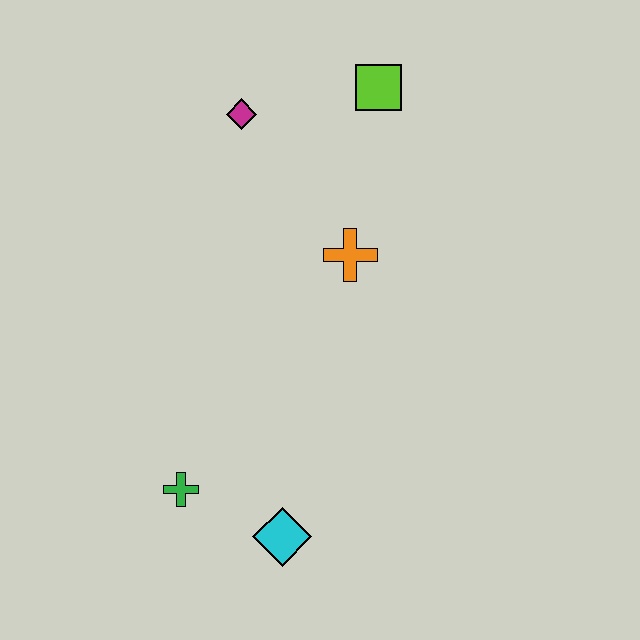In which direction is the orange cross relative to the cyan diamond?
The orange cross is above the cyan diamond.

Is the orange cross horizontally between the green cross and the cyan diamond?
No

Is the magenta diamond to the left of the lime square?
Yes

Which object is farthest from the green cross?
The lime square is farthest from the green cross.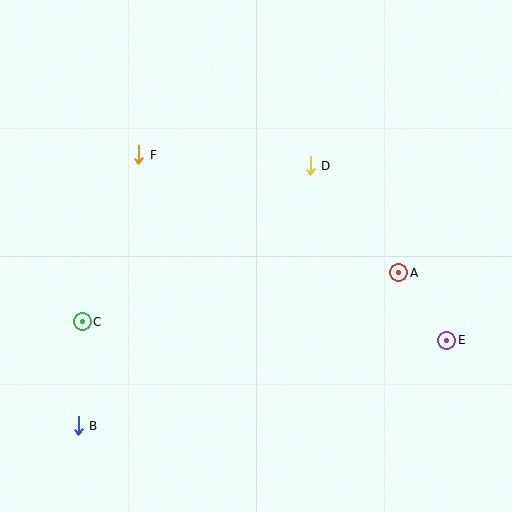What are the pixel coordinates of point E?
Point E is at (447, 340).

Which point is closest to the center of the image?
Point D at (310, 166) is closest to the center.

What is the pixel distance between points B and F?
The distance between B and F is 278 pixels.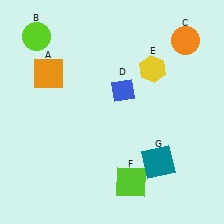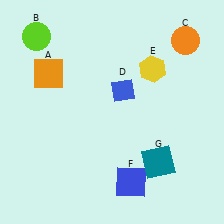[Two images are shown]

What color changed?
The square (F) changed from lime in Image 1 to blue in Image 2.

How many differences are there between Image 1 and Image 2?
There is 1 difference between the two images.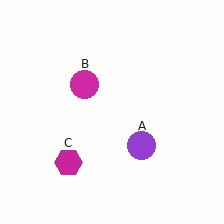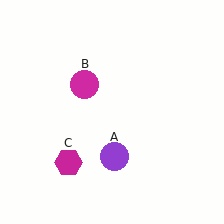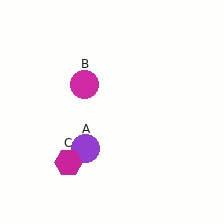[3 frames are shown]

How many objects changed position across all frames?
1 object changed position: purple circle (object A).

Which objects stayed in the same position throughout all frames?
Magenta circle (object B) and magenta hexagon (object C) remained stationary.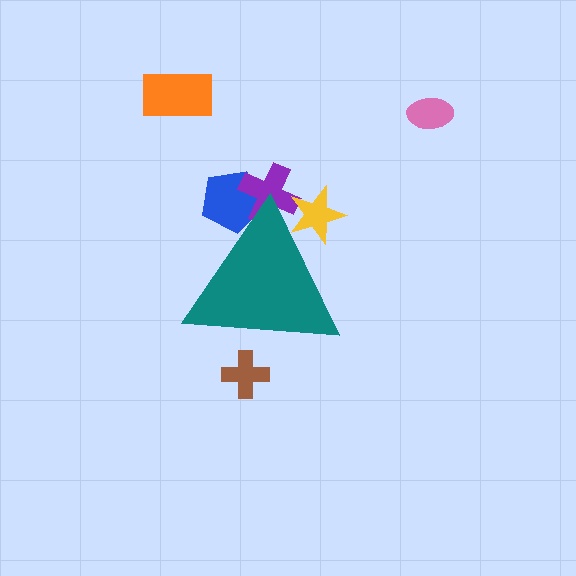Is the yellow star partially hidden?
Yes, the yellow star is partially hidden behind the teal triangle.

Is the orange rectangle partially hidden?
No, the orange rectangle is fully visible.